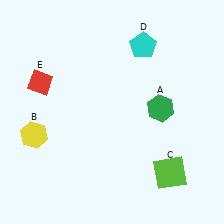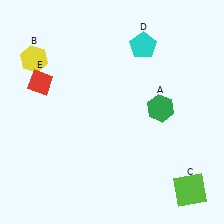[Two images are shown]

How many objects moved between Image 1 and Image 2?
2 objects moved between the two images.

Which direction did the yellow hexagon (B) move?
The yellow hexagon (B) moved up.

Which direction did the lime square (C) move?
The lime square (C) moved right.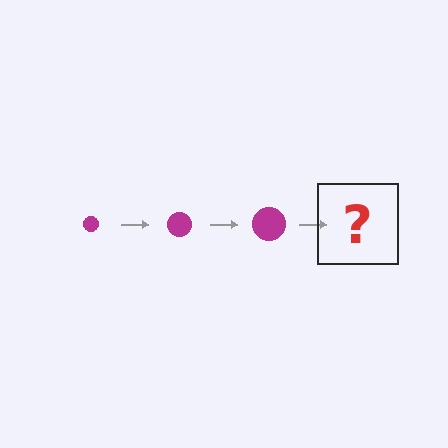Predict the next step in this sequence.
The next step is a magenta circle, larger than the previous one.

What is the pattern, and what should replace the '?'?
The pattern is that the circle gets progressively larger each step. The '?' should be a magenta circle, larger than the previous one.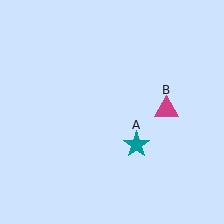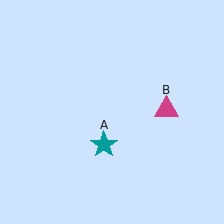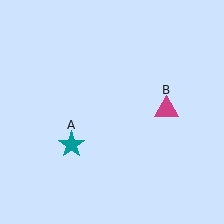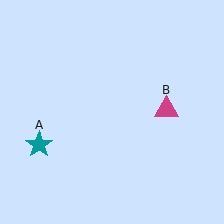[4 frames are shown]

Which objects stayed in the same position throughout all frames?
Magenta triangle (object B) remained stationary.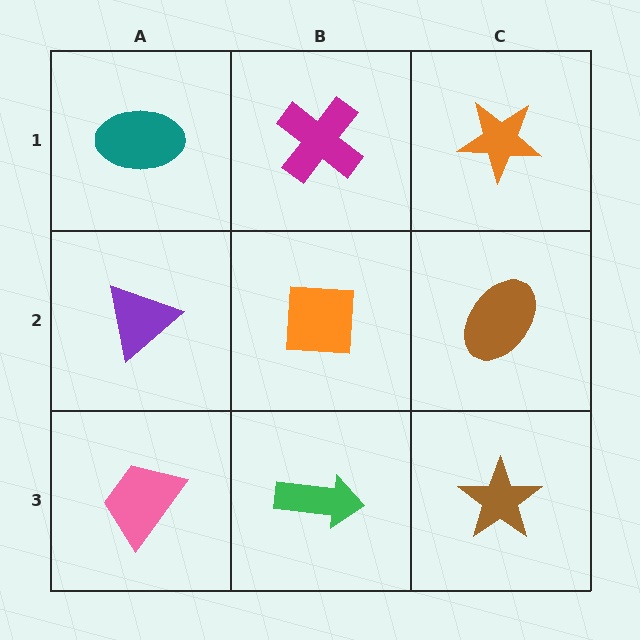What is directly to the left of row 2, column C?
An orange square.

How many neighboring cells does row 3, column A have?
2.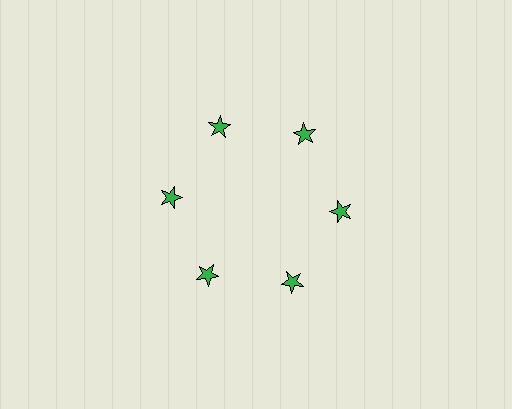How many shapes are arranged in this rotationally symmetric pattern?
There are 6 shapes, arranged in 6 groups of 1.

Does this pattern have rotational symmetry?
Yes, this pattern has 6-fold rotational symmetry. It looks the same after rotating 60 degrees around the center.